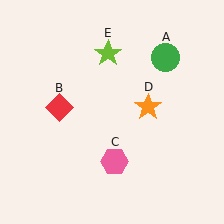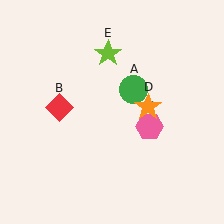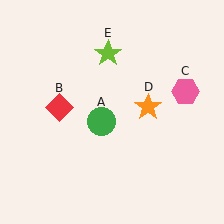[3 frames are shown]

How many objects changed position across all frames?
2 objects changed position: green circle (object A), pink hexagon (object C).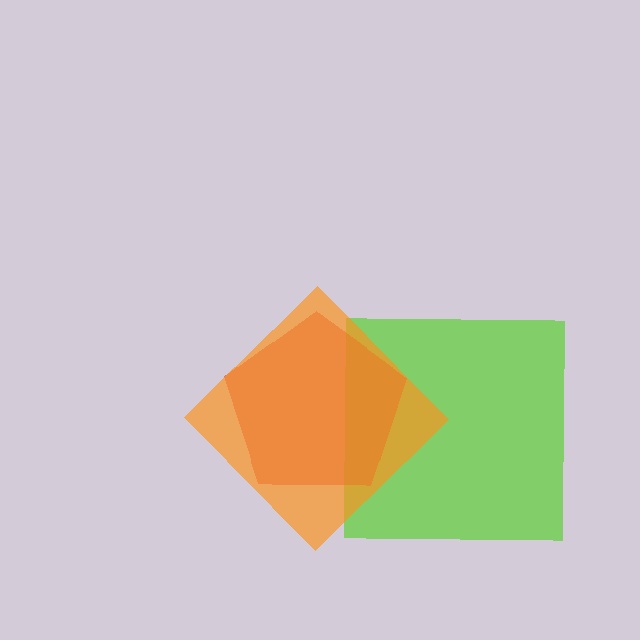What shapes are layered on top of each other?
The layered shapes are: a lime square, a red pentagon, an orange diamond.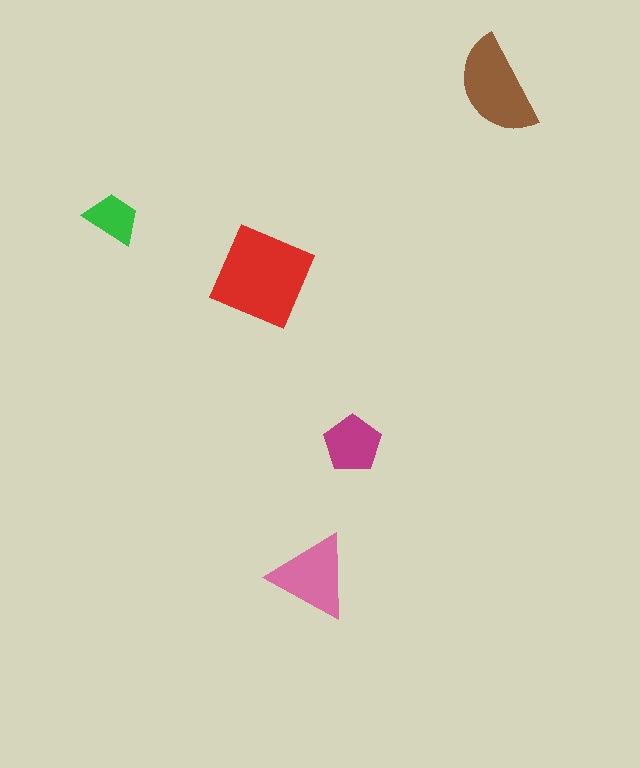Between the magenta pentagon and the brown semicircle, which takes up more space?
The brown semicircle.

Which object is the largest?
The red diamond.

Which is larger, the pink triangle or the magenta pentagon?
The pink triangle.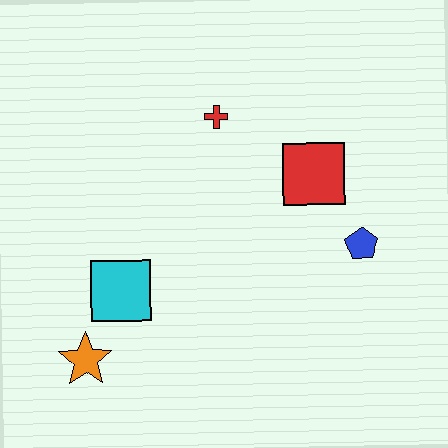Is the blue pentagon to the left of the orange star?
No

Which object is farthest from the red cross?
The orange star is farthest from the red cross.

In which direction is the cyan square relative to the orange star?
The cyan square is above the orange star.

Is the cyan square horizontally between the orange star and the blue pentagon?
Yes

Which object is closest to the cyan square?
The orange star is closest to the cyan square.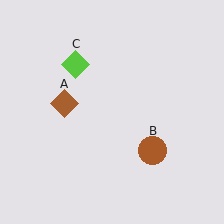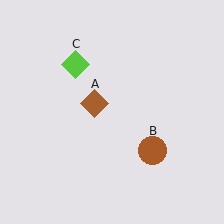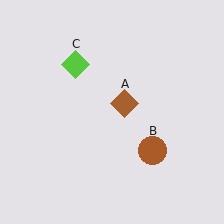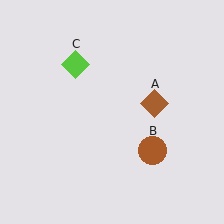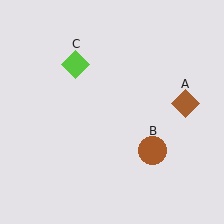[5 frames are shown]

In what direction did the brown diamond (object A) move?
The brown diamond (object A) moved right.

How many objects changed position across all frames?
1 object changed position: brown diamond (object A).